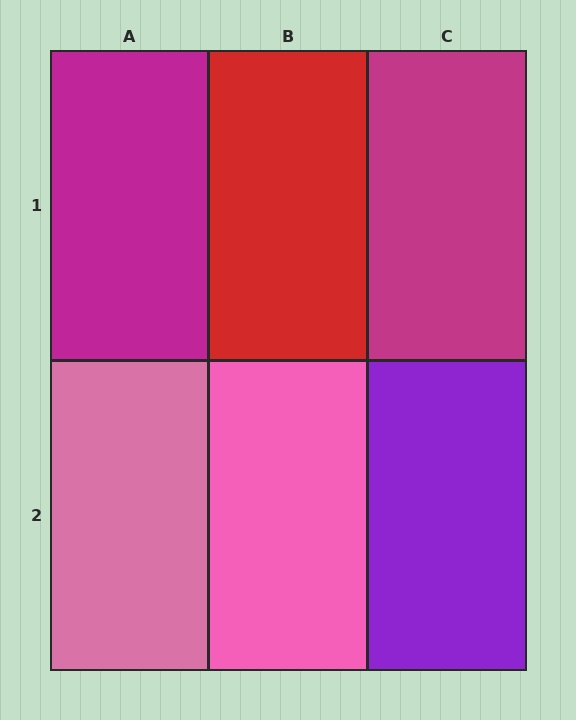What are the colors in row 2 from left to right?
Pink, pink, purple.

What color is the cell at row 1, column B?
Red.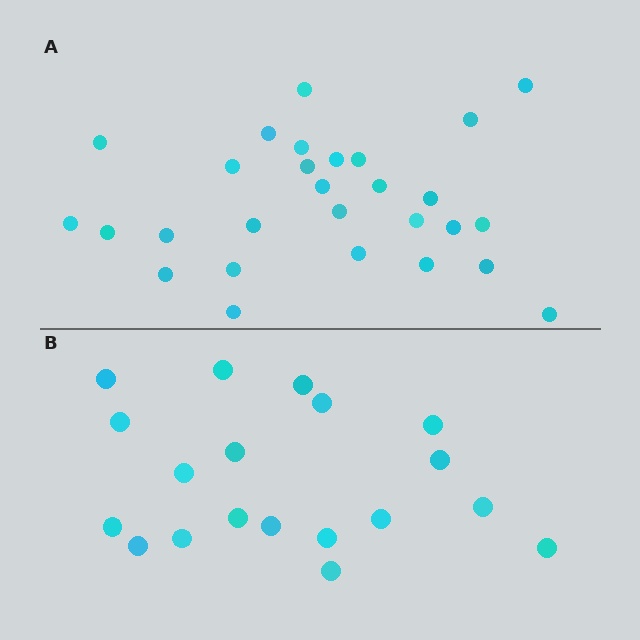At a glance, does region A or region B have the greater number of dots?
Region A (the top region) has more dots.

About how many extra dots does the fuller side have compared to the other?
Region A has roughly 8 or so more dots than region B.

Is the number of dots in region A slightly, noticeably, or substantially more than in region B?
Region A has substantially more. The ratio is roughly 1.5 to 1.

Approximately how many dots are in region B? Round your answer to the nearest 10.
About 20 dots. (The exact count is 19, which rounds to 20.)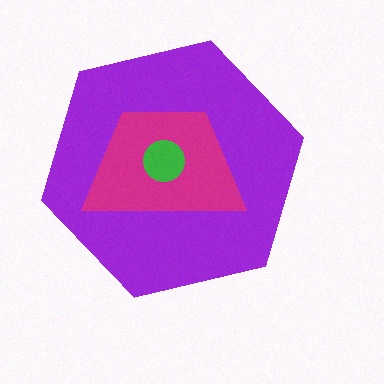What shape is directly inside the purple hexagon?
The magenta trapezoid.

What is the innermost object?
The green circle.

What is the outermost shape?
The purple hexagon.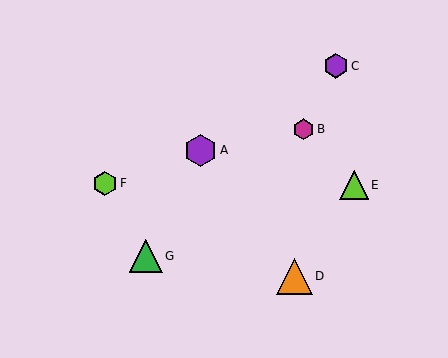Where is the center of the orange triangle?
The center of the orange triangle is at (294, 276).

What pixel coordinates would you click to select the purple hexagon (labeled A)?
Click at (200, 150) to select the purple hexagon A.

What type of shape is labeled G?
Shape G is a green triangle.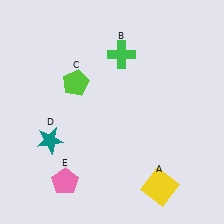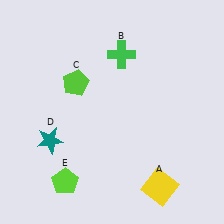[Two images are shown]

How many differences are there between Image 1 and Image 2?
There is 1 difference between the two images.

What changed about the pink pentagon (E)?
In Image 1, E is pink. In Image 2, it changed to lime.